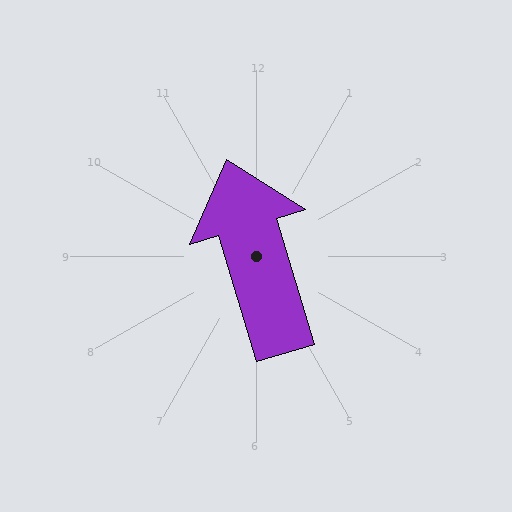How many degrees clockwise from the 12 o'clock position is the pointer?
Approximately 343 degrees.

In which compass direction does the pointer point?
North.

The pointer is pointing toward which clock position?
Roughly 11 o'clock.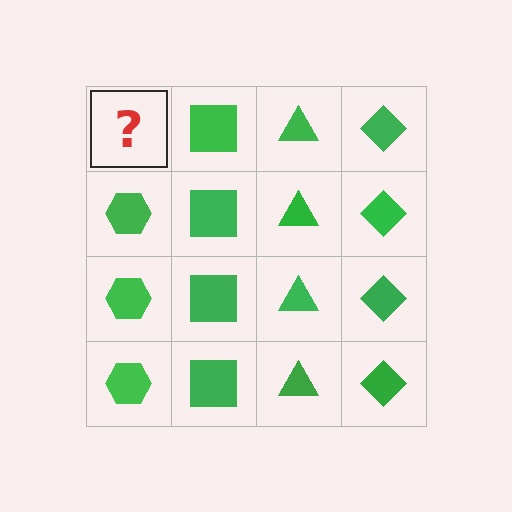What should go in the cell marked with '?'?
The missing cell should contain a green hexagon.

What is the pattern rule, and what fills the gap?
The rule is that each column has a consistent shape. The gap should be filled with a green hexagon.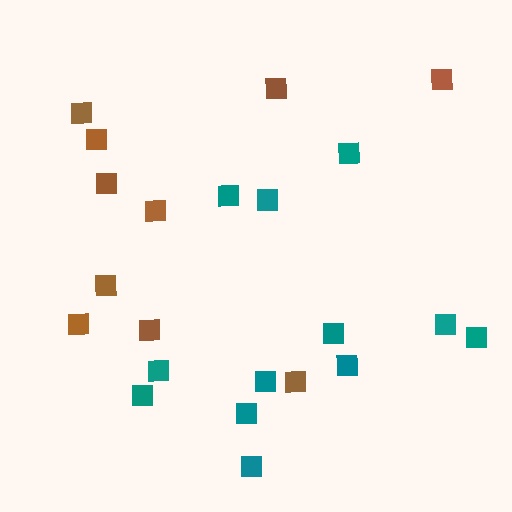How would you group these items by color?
There are 2 groups: one group of teal squares (12) and one group of brown squares (10).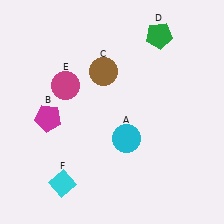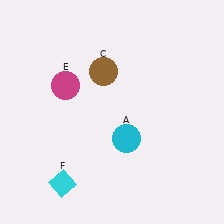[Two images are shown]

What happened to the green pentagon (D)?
The green pentagon (D) was removed in Image 2. It was in the top-right area of Image 1.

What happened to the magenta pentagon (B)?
The magenta pentagon (B) was removed in Image 2. It was in the bottom-left area of Image 1.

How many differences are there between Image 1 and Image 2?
There are 2 differences between the two images.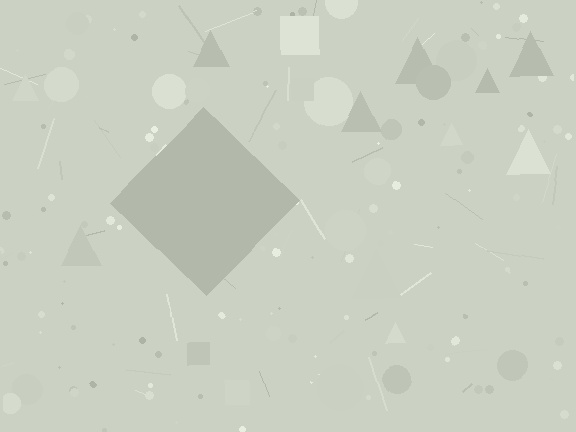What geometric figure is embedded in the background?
A diamond is embedded in the background.